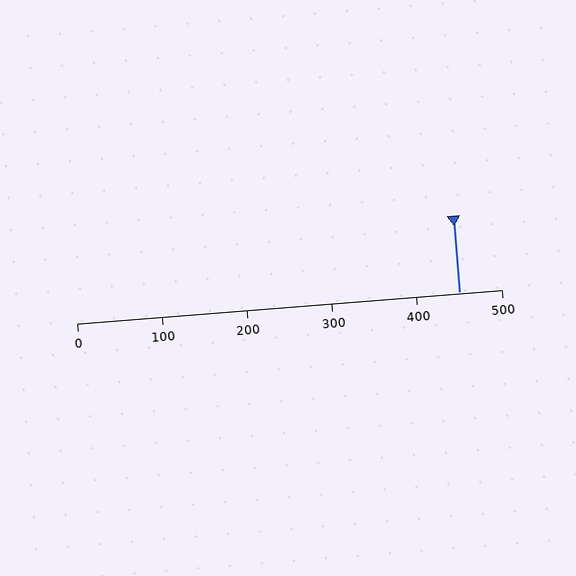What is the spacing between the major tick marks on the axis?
The major ticks are spaced 100 apart.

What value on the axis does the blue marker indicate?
The marker indicates approximately 450.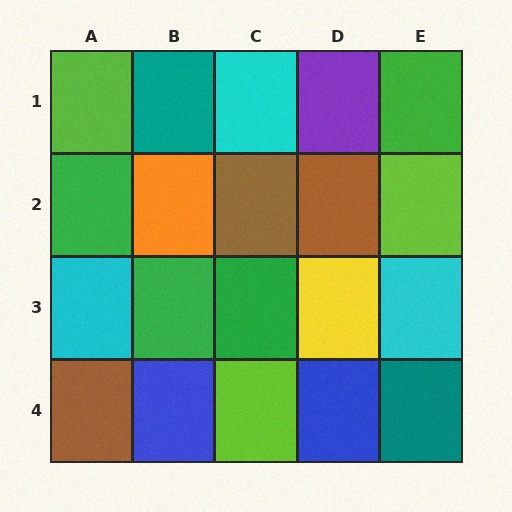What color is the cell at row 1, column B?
Teal.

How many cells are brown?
3 cells are brown.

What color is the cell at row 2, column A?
Green.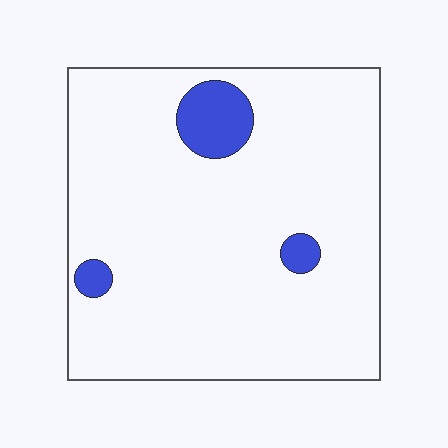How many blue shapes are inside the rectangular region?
3.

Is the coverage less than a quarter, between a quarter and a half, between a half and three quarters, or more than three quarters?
Less than a quarter.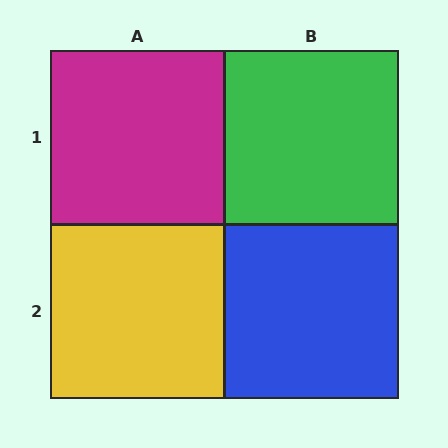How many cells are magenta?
1 cell is magenta.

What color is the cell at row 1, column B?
Green.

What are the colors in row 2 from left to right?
Yellow, blue.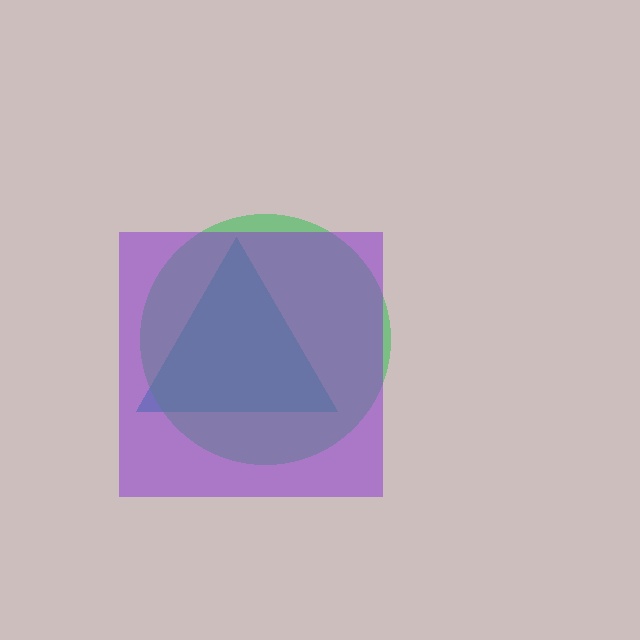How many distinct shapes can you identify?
There are 3 distinct shapes: a teal triangle, a green circle, a purple square.